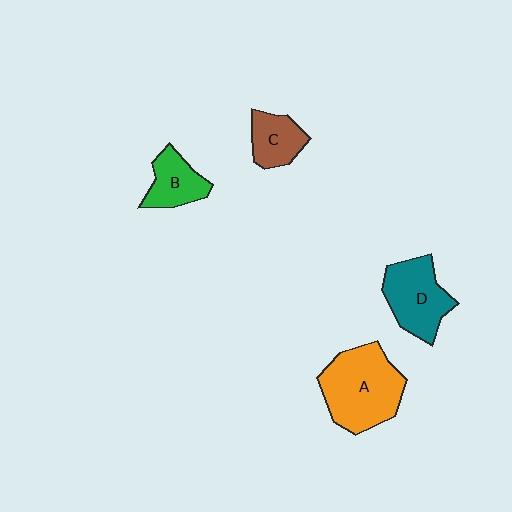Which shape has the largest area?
Shape A (orange).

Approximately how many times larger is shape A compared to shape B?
Approximately 2.1 times.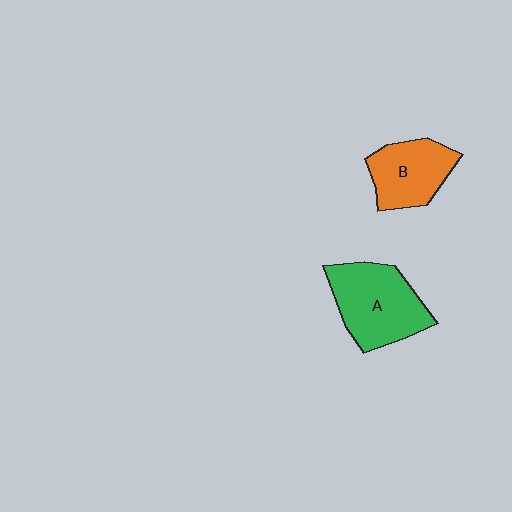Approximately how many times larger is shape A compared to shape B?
Approximately 1.4 times.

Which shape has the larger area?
Shape A (green).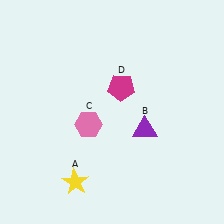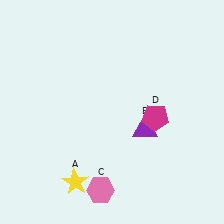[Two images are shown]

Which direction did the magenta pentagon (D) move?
The magenta pentagon (D) moved right.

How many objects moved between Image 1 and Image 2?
2 objects moved between the two images.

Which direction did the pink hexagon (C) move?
The pink hexagon (C) moved down.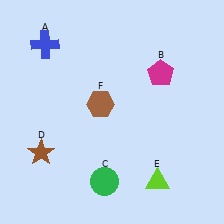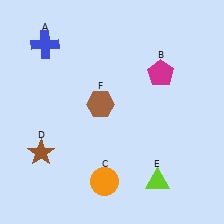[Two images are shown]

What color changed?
The circle (C) changed from green in Image 1 to orange in Image 2.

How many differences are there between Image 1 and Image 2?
There is 1 difference between the two images.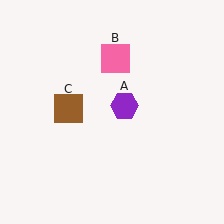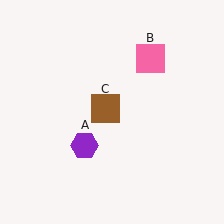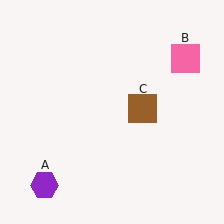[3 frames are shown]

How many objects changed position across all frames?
3 objects changed position: purple hexagon (object A), pink square (object B), brown square (object C).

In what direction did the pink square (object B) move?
The pink square (object B) moved right.